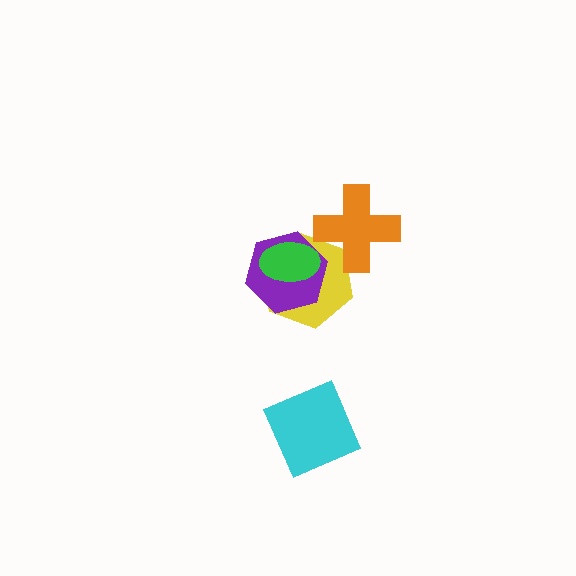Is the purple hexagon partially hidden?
Yes, it is partially covered by another shape.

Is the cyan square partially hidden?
No, no other shape covers it.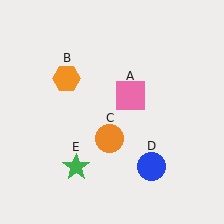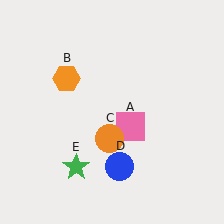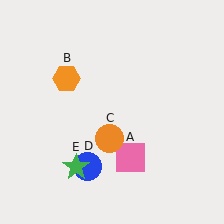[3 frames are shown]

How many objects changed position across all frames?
2 objects changed position: pink square (object A), blue circle (object D).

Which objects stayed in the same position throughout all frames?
Orange hexagon (object B) and orange circle (object C) and green star (object E) remained stationary.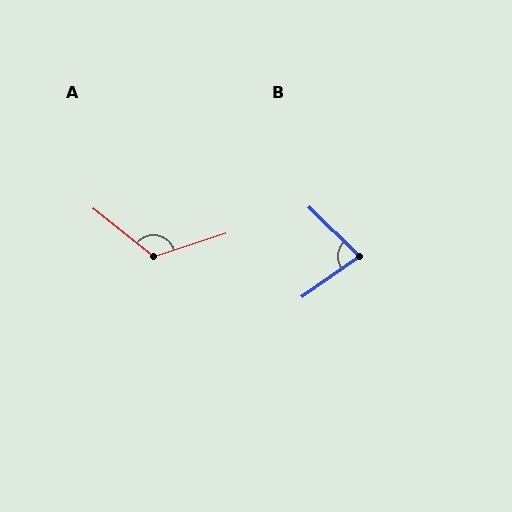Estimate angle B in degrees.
Approximately 80 degrees.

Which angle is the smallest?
B, at approximately 80 degrees.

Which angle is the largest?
A, at approximately 124 degrees.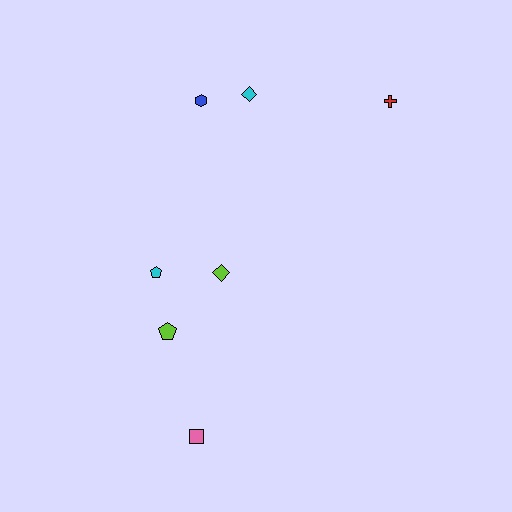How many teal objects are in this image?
There are no teal objects.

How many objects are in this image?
There are 7 objects.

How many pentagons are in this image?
There are 2 pentagons.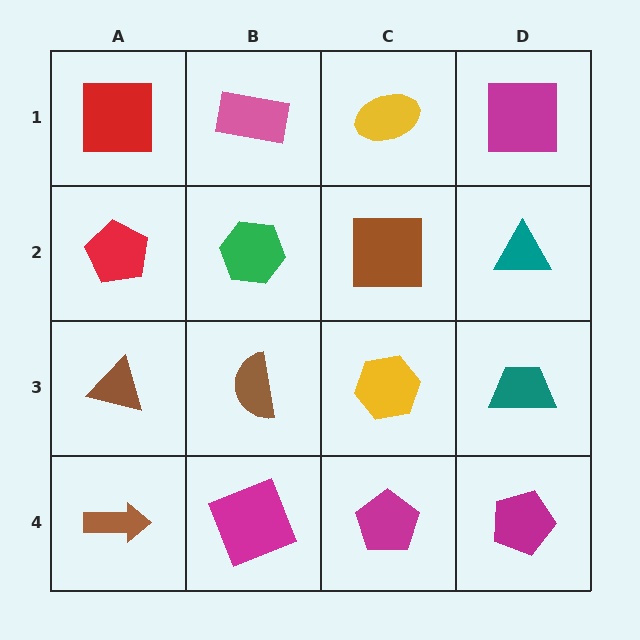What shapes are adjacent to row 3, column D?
A teal triangle (row 2, column D), a magenta pentagon (row 4, column D), a yellow hexagon (row 3, column C).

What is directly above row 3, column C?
A brown square.